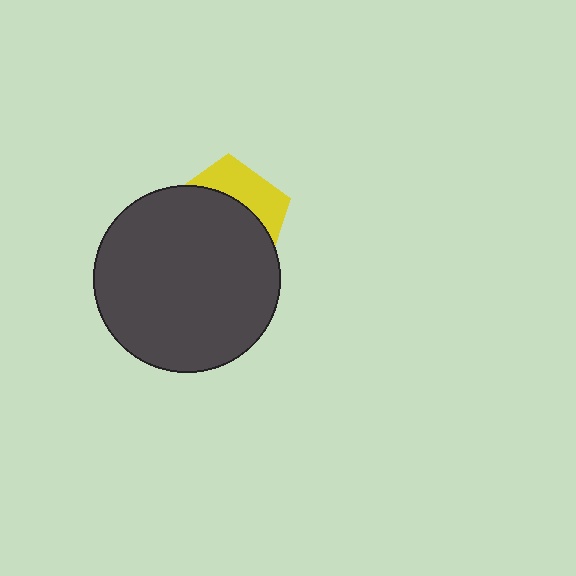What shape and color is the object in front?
The object in front is a dark gray circle.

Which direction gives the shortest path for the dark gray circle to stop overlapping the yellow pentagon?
Moving down gives the shortest separation.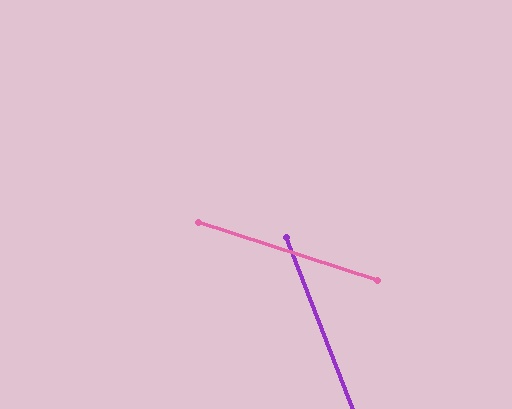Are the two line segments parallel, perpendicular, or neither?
Neither parallel nor perpendicular — they differ by about 51°.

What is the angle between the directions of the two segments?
Approximately 51 degrees.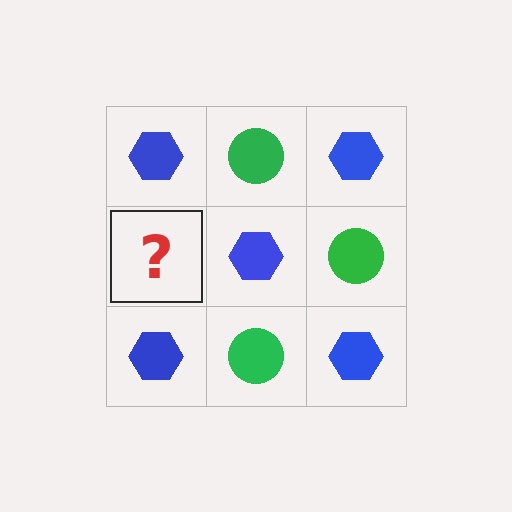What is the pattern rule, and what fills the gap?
The rule is that it alternates blue hexagon and green circle in a checkerboard pattern. The gap should be filled with a green circle.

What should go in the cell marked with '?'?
The missing cell should contain a green circle.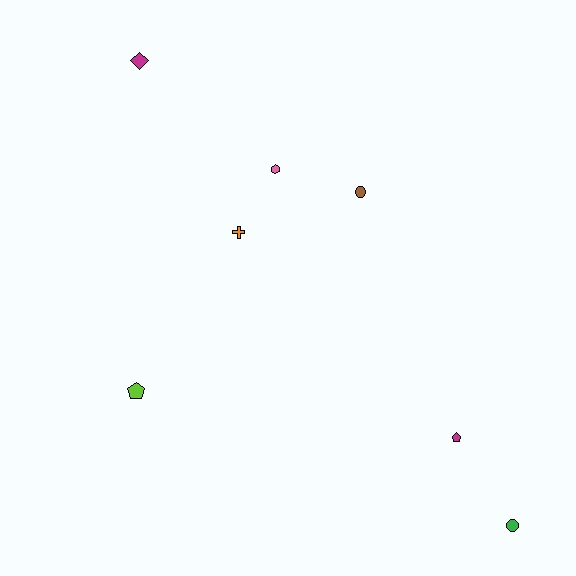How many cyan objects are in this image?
There are no cyan objects.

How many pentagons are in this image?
There are 2 pentagons.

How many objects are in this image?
There are 7 objects.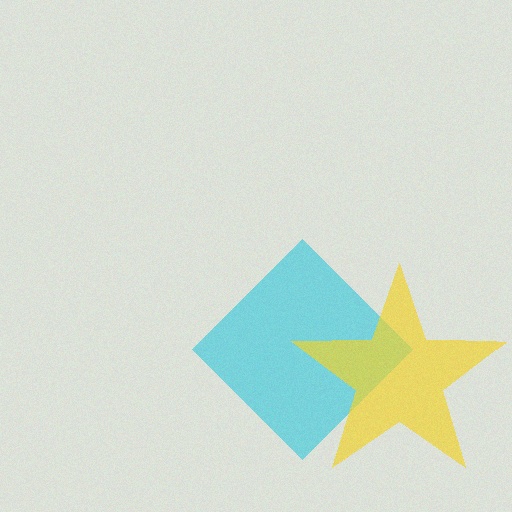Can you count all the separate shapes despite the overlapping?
Yes, there are 2 separate shapes.